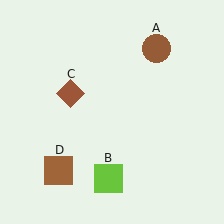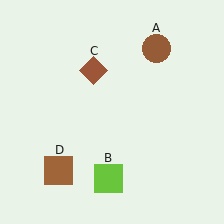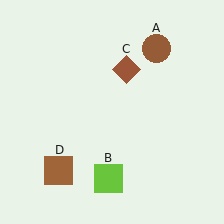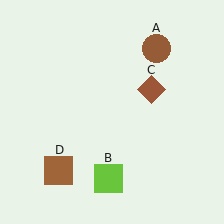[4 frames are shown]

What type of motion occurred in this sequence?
The brown diamond (object C) rotated clockwise around the center of the scene.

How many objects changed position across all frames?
1 object changed position: brown diamond (object C).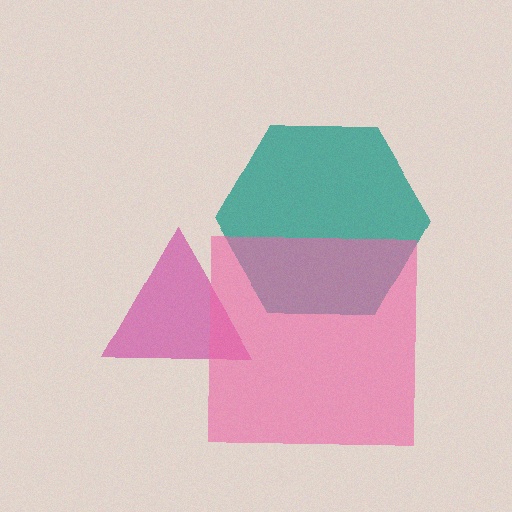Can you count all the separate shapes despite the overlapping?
Yes, there are 3 separate shapes.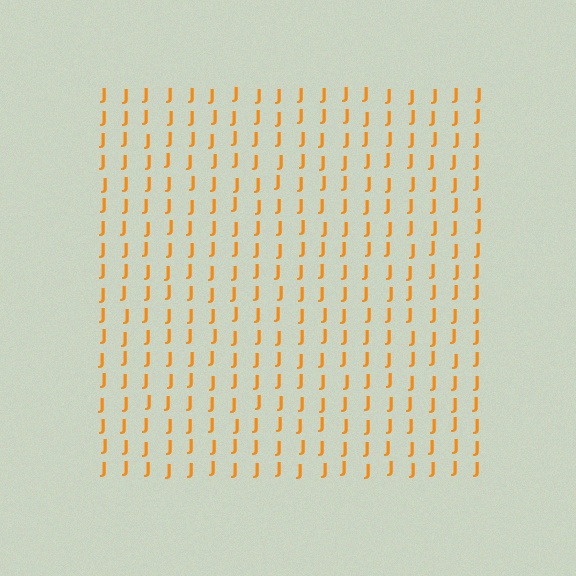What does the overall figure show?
The overall figure shows a square.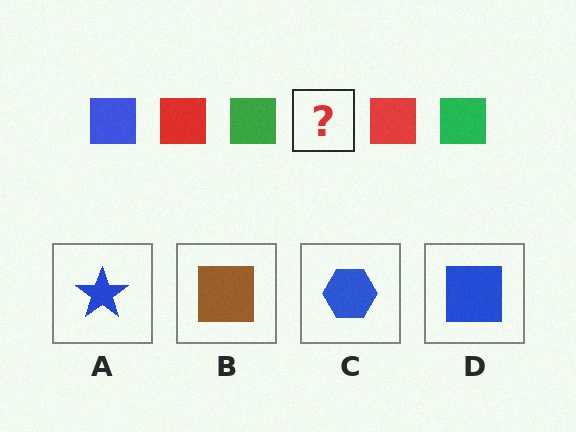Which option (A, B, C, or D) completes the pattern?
D.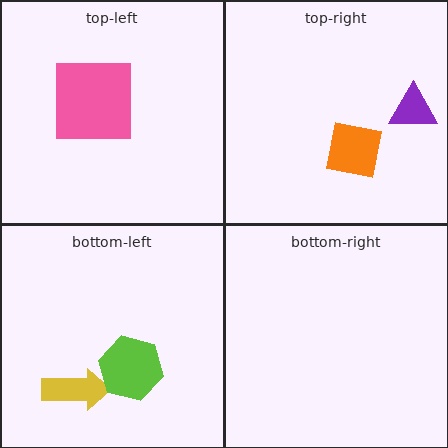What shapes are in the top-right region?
The orange square, the purple triangle.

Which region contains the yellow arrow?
The bottom-left region.